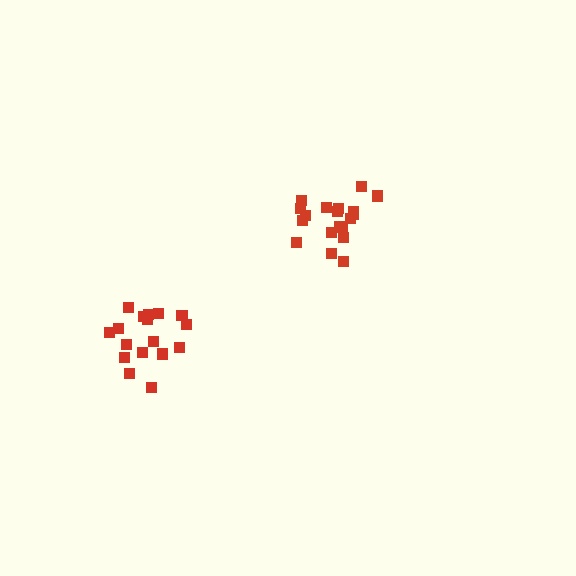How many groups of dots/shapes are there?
There are 2 groups.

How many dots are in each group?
Group 1: 19 dots, Group 2: 17 dots (36 total).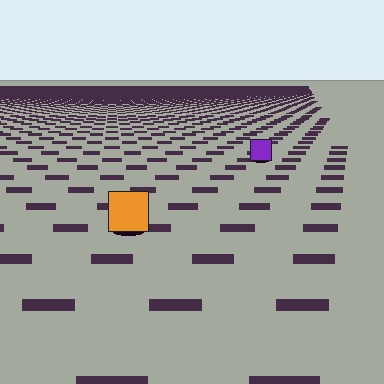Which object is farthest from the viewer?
The purple square is farthest from the viewer. It appears smaller and the ground texture around it is denser.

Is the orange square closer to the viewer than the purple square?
Yes. The orange square is closer — you can tell from the texture gradient: the ground texture is coarser near it.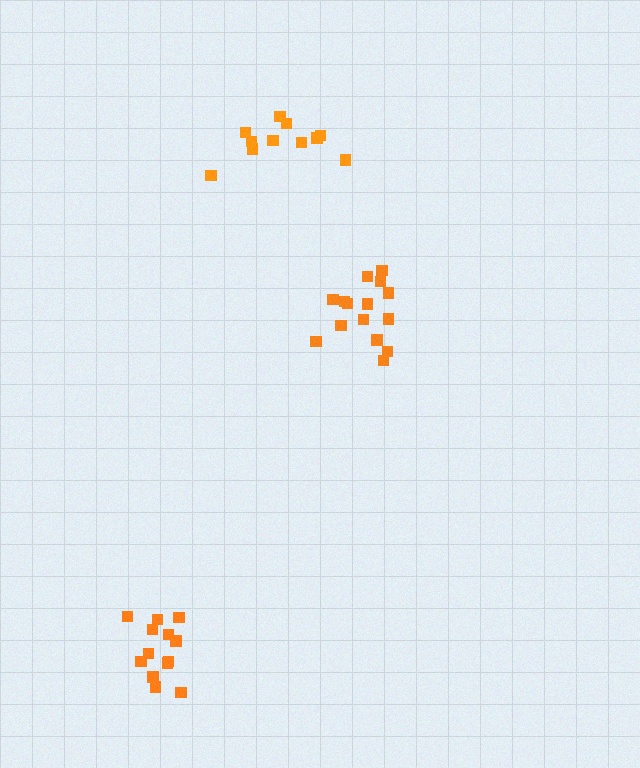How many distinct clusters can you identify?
There are 3 distinct clusters.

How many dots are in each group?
Group 1: 15 dots, Group 2: 11 dots, Group 3: 13 dots (39 total).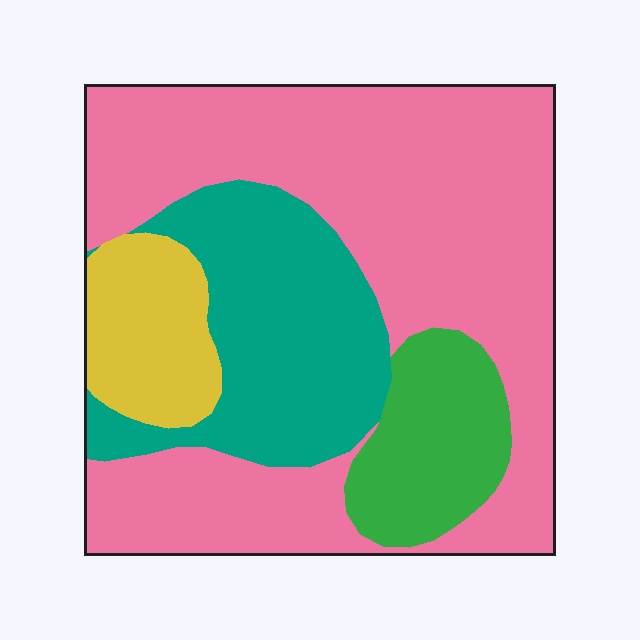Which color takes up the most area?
Pink, at roughly 55%.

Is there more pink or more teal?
Pink.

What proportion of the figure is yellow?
Yellow takes up about one tenth (1/10) of the figure.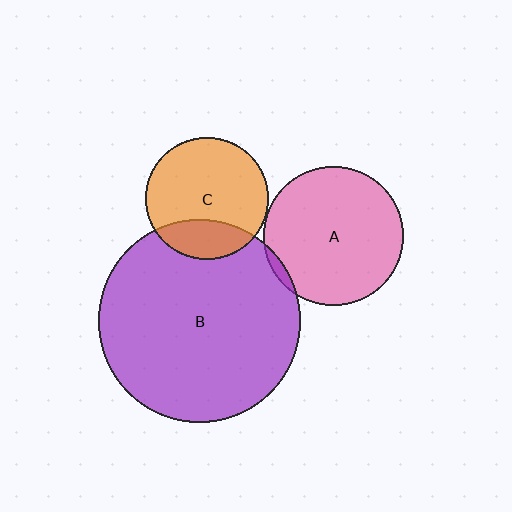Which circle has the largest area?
Circle B (purple).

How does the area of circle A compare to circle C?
Approximately 1.3 times.